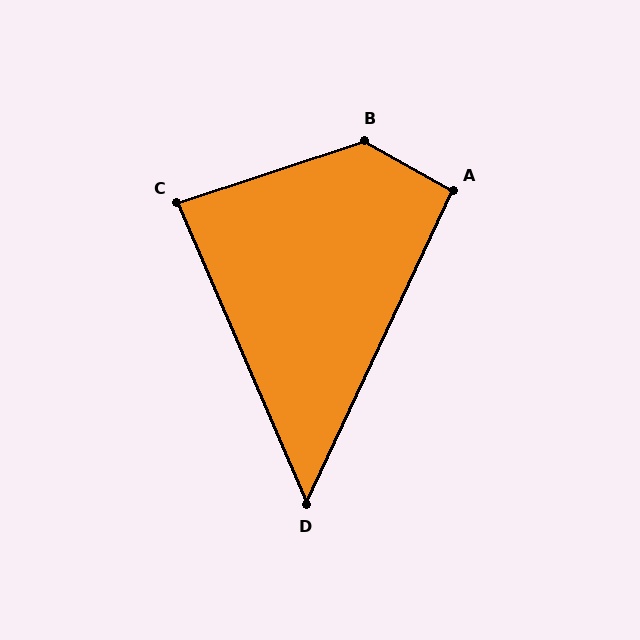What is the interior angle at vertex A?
Approximately 95 degrees (approximately right).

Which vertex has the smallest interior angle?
D, at approximately 48 degrees.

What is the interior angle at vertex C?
Approximately 85 degrees (approximately right).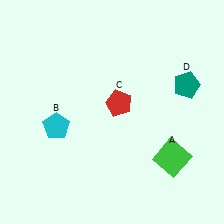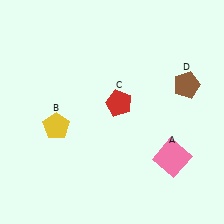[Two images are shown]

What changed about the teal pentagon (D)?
In Image 1, D is teal. In Image 2, it changed to brown.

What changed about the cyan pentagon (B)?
In Image 1, B is cyan. In Image 2, it changed to yellow.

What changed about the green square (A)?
In Image 1, A is green. In Image 2, it changed to pink.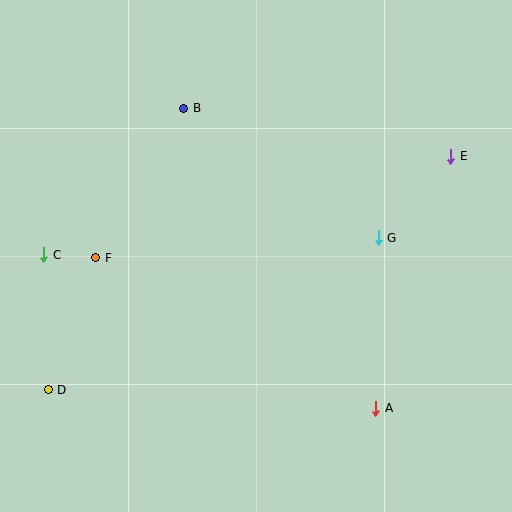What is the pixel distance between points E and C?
The distance between E and C is 419 pixels.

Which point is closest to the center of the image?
Point G at (378, 238) is closest to the center.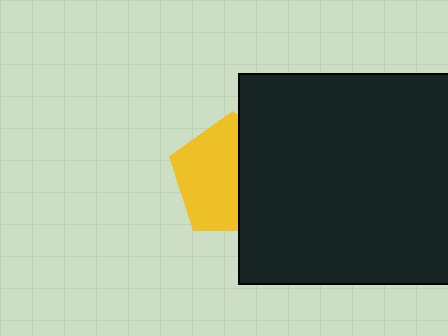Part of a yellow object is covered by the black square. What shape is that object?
It is a pentagon.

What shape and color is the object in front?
The object in front is a black square.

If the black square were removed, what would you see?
You would see the complete yellow pentagon.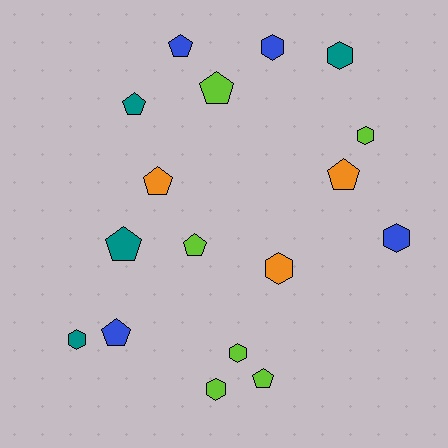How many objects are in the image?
There are 17 objects.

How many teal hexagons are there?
There are 2 teal hexagons.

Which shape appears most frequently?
Pentagon, with 9 objects.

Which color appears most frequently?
Lime, with 6 objects.